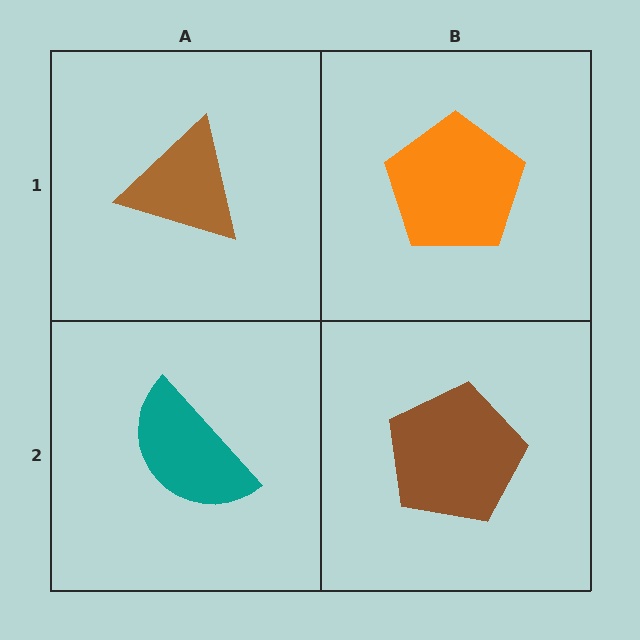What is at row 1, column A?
A brown triangle.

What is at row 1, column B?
An orange pentagon.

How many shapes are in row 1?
2 shapes.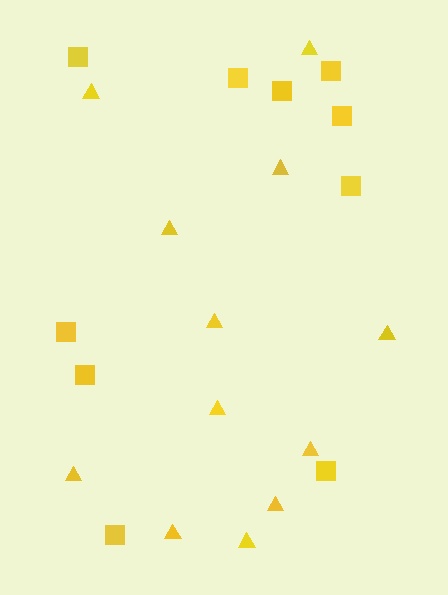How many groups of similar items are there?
There are 2 groups: one group of squares (10) and one group of triangles (12).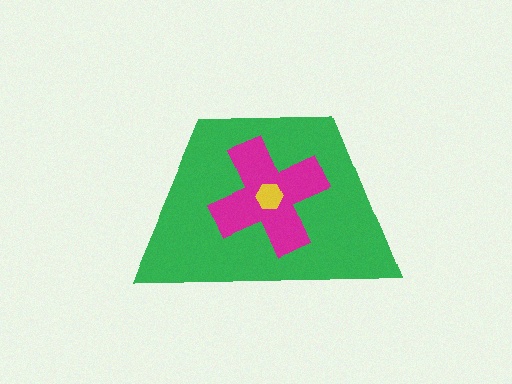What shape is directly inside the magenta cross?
The yellow hexagon.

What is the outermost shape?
The green trapezoid.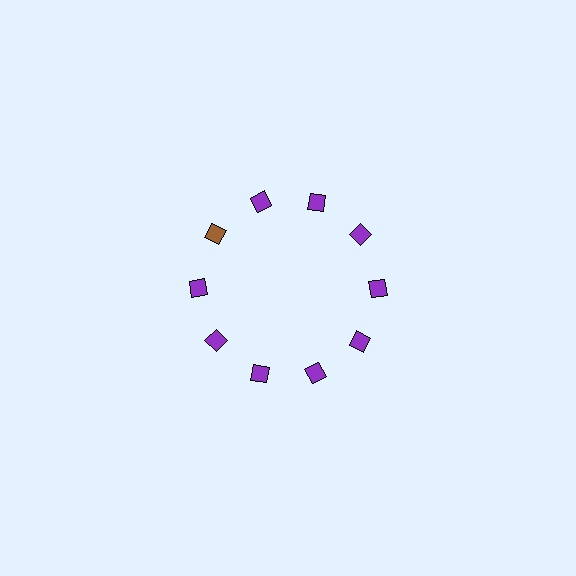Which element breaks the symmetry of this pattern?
The brown diamond at roughly the 10 o'clock position breaks the symmetry. All other shapes are purple diamonds.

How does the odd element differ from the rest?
It has a different color: brown instead of purple.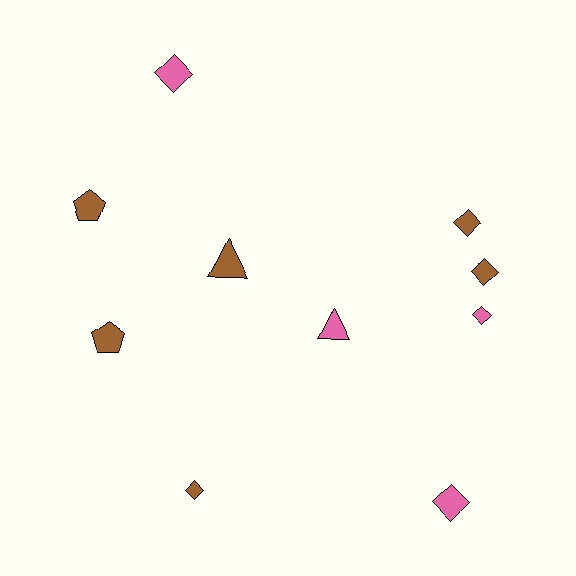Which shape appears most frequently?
Diamond, with 6 objects.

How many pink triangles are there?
There is 1 pink triangle.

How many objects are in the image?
There are 10 objects.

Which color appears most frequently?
Brown, with 6 objects.